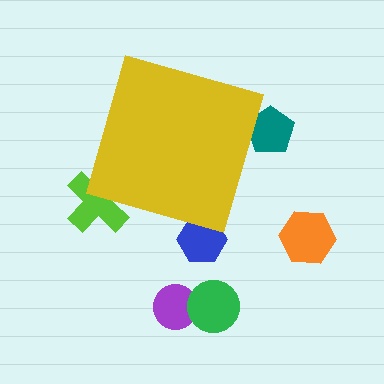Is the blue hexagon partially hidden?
Yes, the blue hexagon is partially hidden behind the yellow diamond.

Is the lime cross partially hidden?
Yes, the lime cross is partially hidden behind the yellow diamond.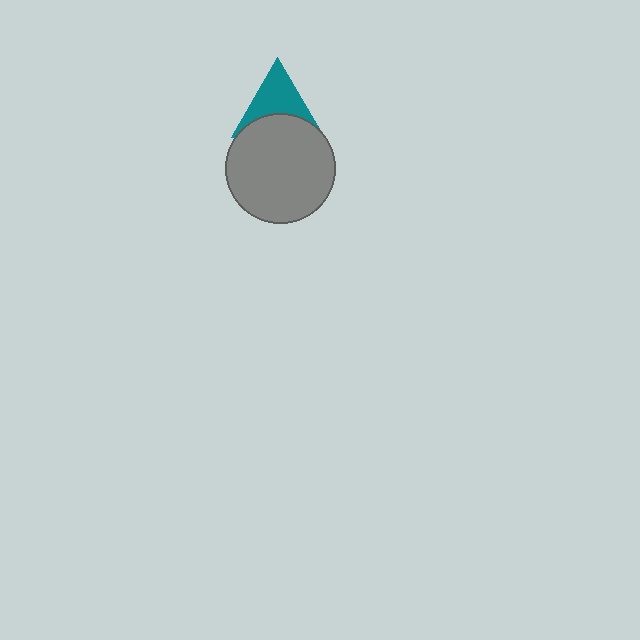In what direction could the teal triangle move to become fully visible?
The teal triangle could move up. That would shift it out from behind the gray circle entirely.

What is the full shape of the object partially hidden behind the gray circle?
The partially hidden object is a teal triangle.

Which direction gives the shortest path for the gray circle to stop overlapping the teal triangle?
Moving down gives the shortest separation.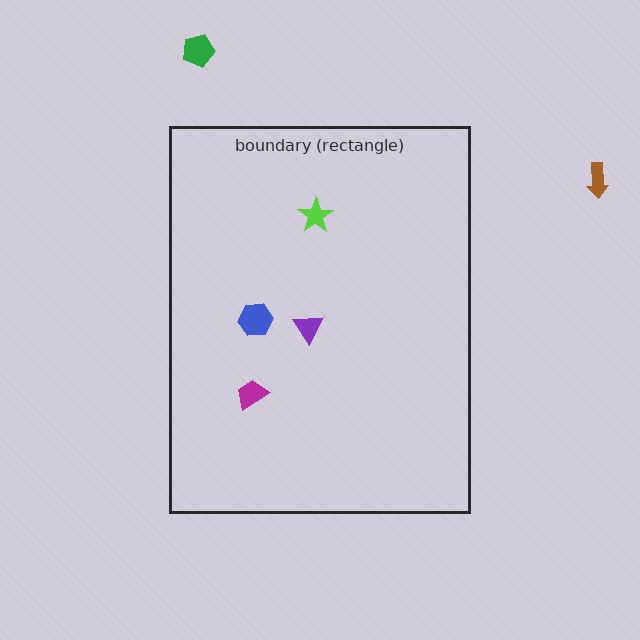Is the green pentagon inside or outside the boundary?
Outside.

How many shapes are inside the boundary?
4 inside, 2 outside.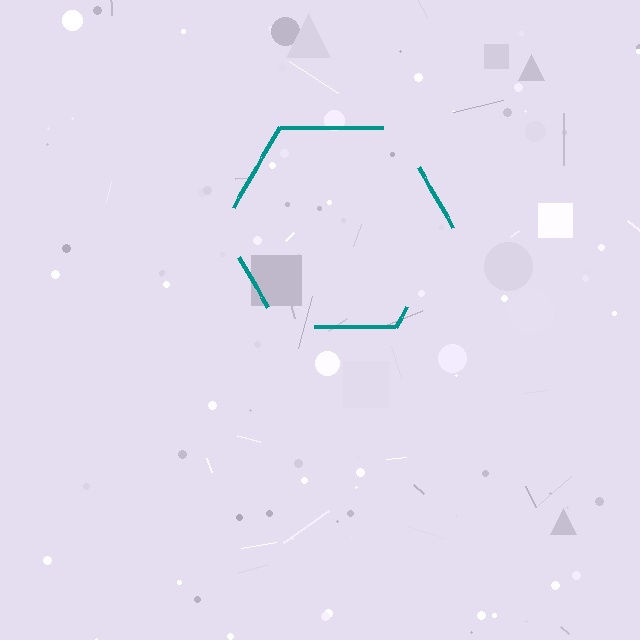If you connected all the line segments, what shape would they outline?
They would outline a hexagon.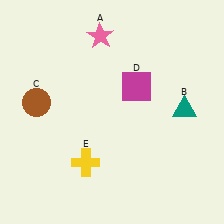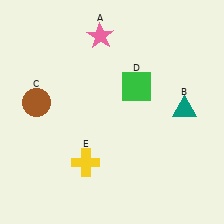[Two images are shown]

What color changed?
The square (D) changed from magenta in Image 1 to green in Image 2.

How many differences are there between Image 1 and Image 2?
There is 1 difference between the two images.